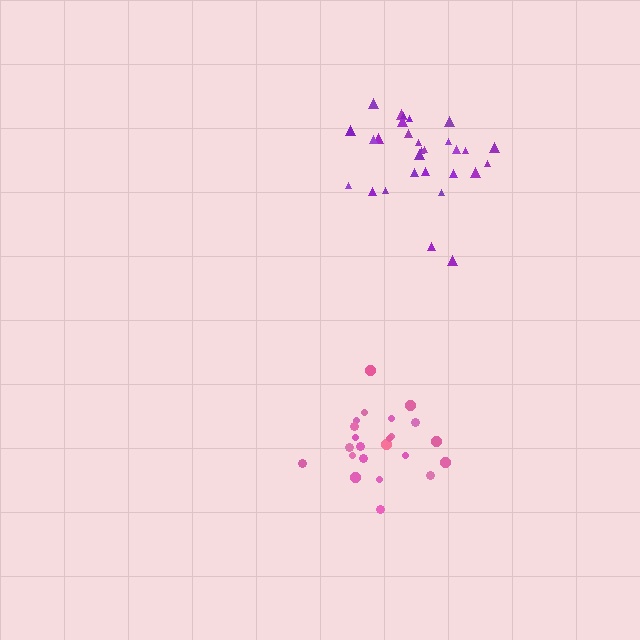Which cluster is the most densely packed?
Pink.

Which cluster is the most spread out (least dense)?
Purple.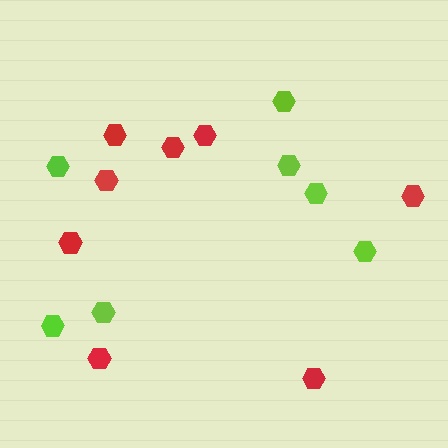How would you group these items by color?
There are 2 groups: one group of red hexagons (8) and one group of lime hexagons (7).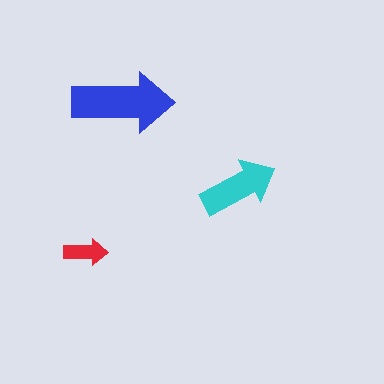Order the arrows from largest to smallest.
the blue one, the cyan one, the red one.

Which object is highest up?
The blue arrow is topmost.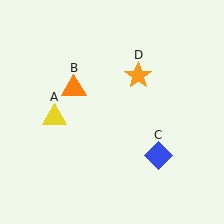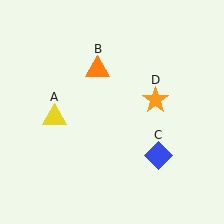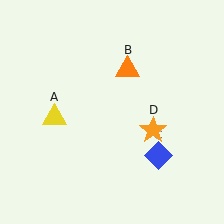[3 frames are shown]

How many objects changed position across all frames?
2 objects changed position: orange triangle (object B), orange star (object D).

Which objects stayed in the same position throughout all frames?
Yellow triangle (object A) and blue diamond (object C) remained stationary.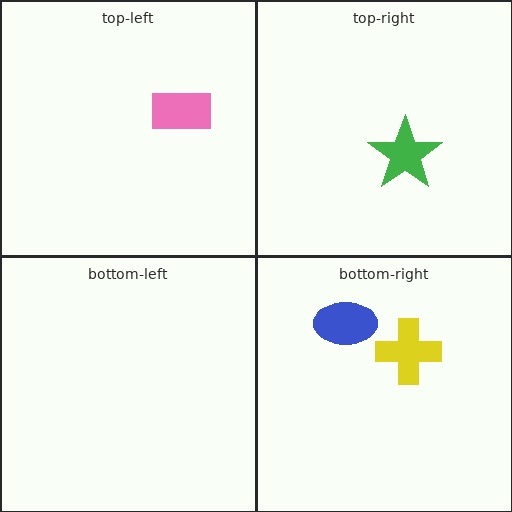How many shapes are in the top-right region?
1.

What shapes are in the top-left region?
The pink rectangle.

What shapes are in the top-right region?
The green star.